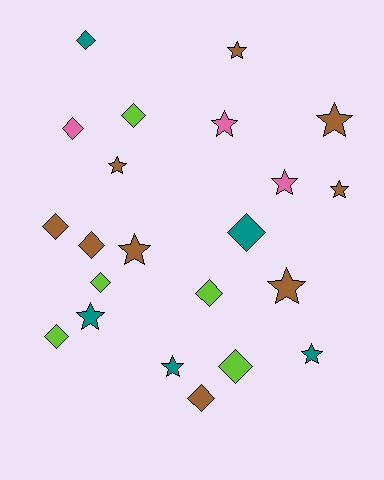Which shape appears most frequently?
Star, with 11 objects.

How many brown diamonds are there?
There are 3 brown diamonds.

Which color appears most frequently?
Brown, with 9 objects.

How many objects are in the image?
There are 22 objects.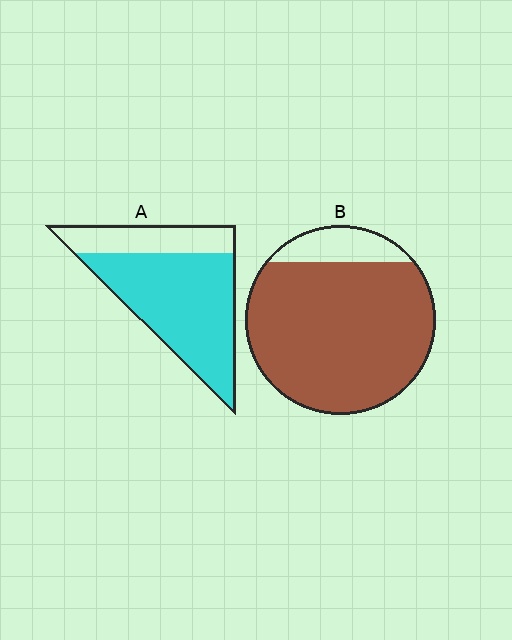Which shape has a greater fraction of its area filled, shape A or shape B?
Shape B.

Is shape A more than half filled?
Yes.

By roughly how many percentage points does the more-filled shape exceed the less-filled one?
By roughly 15 percentage points (B over A).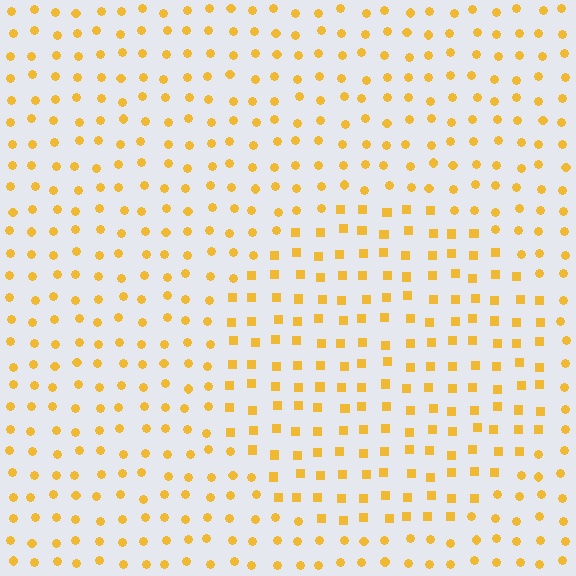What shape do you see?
I see a circle.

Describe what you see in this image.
The image is filled with small yellow elements arranged in a uniform grid. A circle-shaped region contains squares, while the surrounding area contains circles. The boundary is defined purely by the change in element shape.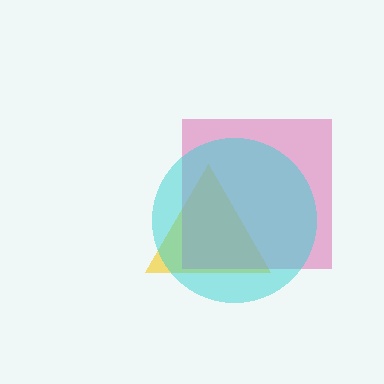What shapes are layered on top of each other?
The layered shapes are: a yellow triangle, a pink square, a cyan circle.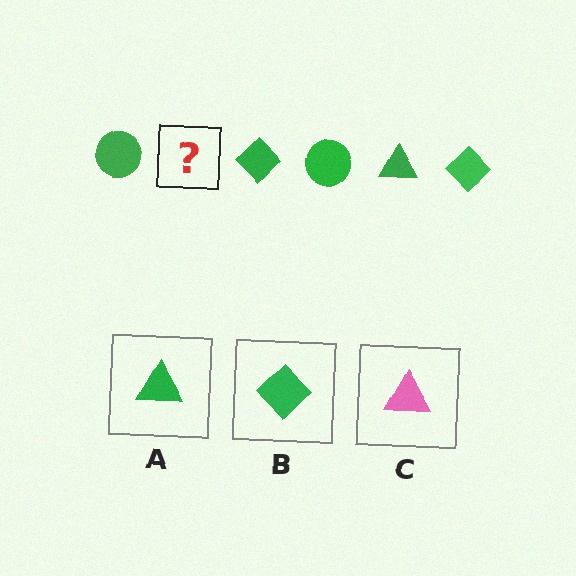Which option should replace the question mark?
Option A.